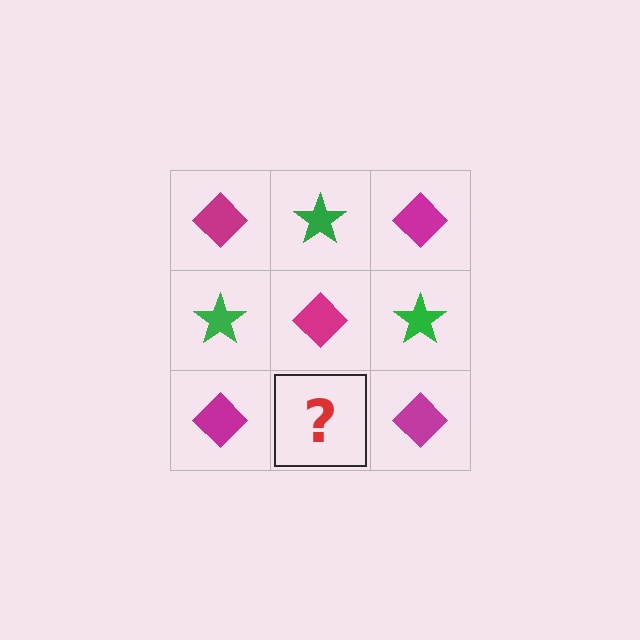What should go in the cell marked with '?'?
The missing cell should contain a green star.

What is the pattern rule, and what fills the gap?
The rule is that it alternates magenta diamond and green star in a checkerboard pattern. The gap should be filled with a green star.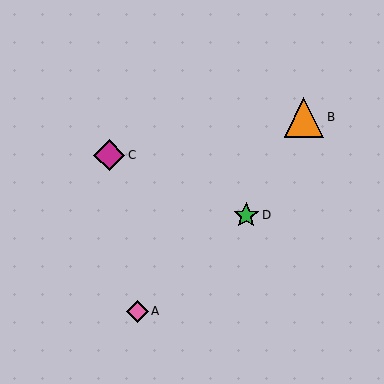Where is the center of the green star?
The center of the green star is at (246, 215).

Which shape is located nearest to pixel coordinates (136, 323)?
The pink diamond (labeled A) at (137, 311) is nearest to that location.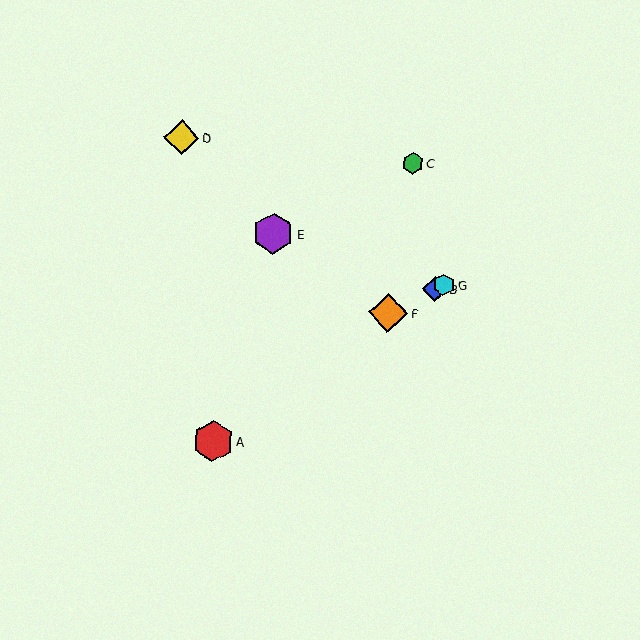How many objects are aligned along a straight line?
3 objects (B, F, G) are aligned along a straight line.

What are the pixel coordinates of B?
Object B is at (435, 289).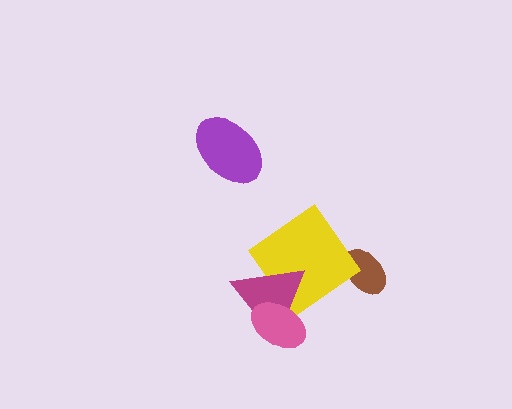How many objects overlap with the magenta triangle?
2 objects overlap with the magenta triangle.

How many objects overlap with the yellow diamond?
1 object overlaps with the yellow diamond.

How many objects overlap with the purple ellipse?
0 objects overlap with the purple ellipse.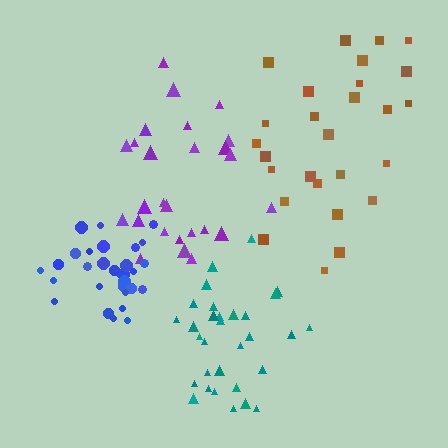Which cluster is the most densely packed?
Blue.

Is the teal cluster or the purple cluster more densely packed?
Teal.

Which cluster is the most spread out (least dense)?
Brown.